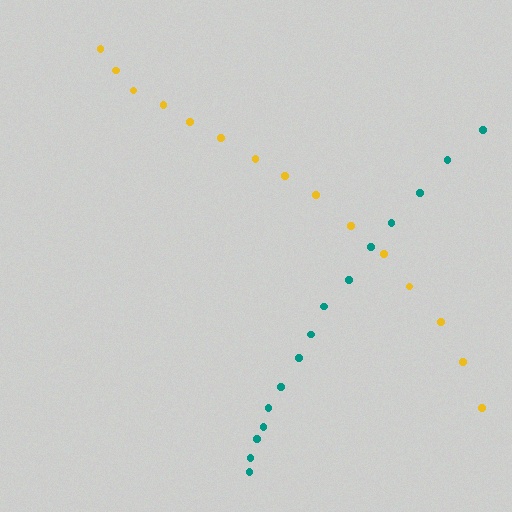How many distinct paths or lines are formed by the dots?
There are 2 distinct paths.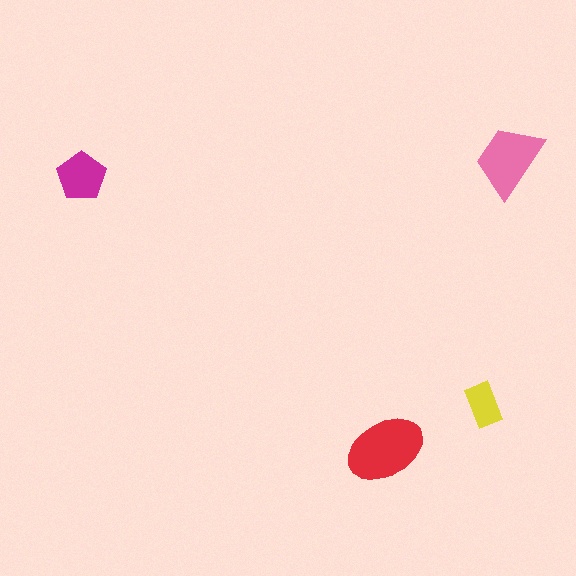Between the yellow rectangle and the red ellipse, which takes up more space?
The red ellipse.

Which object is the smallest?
The yellow rectangle.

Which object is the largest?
The red ellipse.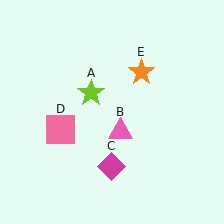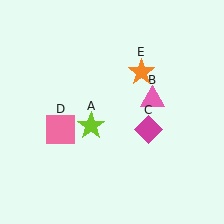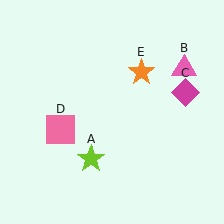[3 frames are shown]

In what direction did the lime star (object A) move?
The lime star (object A) moved down.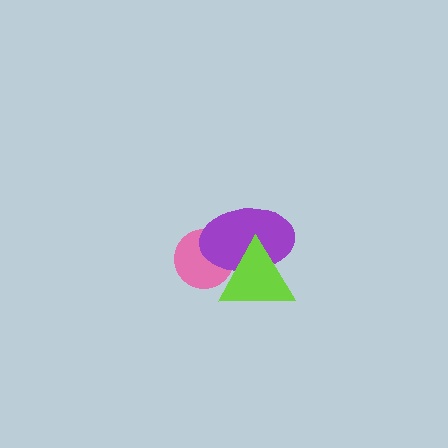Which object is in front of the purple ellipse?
The lime triangle is in front of the purple ellipse.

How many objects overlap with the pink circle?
2 objects overlap with the pink circle.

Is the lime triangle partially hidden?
No, no other shape covers it.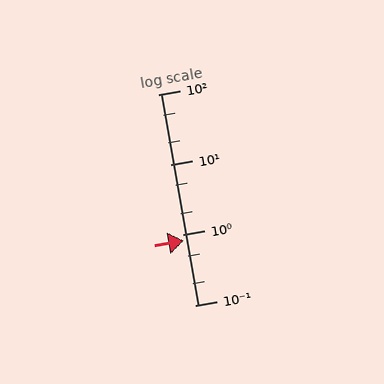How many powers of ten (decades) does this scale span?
The scale spans 3 decades, from 0.1 to 100.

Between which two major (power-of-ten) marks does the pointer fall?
The pointer is between 0.1 and 1.